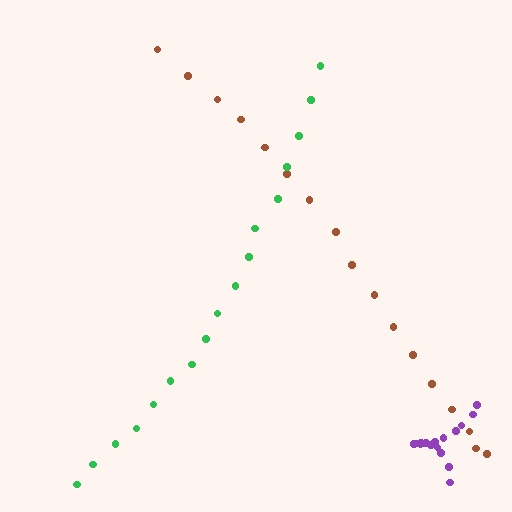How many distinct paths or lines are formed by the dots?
There are 3 distinct paths.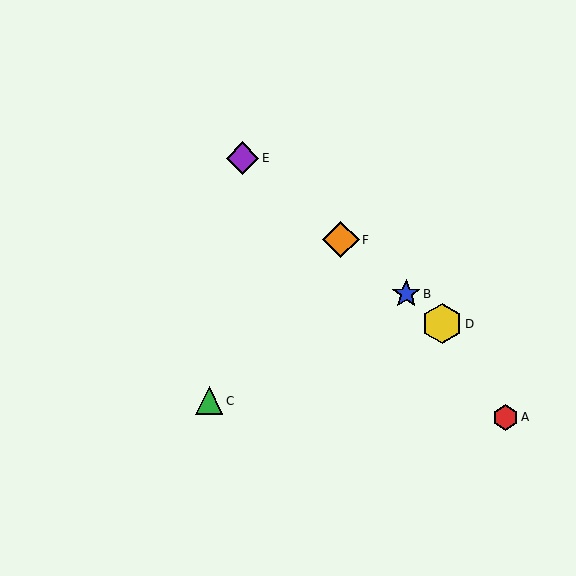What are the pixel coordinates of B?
Object B is at (406, 294).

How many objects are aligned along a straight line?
4 objects (B, D, E, F) are aligned along a straight line.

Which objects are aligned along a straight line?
Objects B, D, E, F are aligned along a straight line.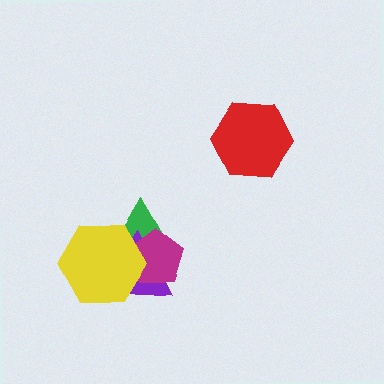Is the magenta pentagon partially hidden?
Yes, it is partially covered by another shape.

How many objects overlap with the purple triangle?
3 objects overlap with the purple triangle.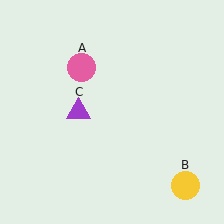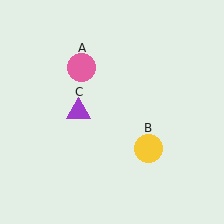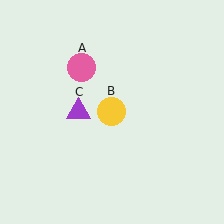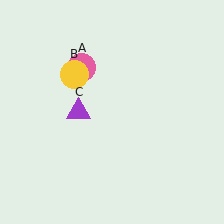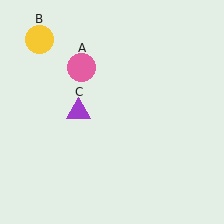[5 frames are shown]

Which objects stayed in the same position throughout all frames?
Pink circle (object A) and purple triangle (object C) remained stationary.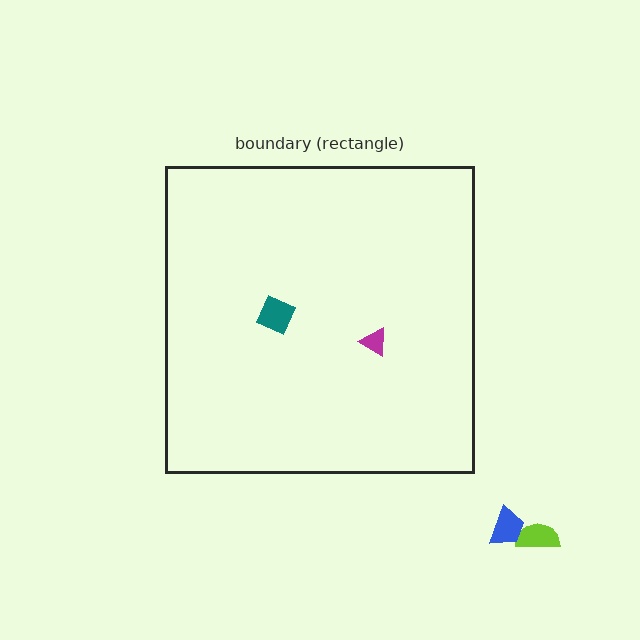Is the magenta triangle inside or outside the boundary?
Inside.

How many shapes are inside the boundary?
2 inside, 2 outside.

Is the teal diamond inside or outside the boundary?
Inside.